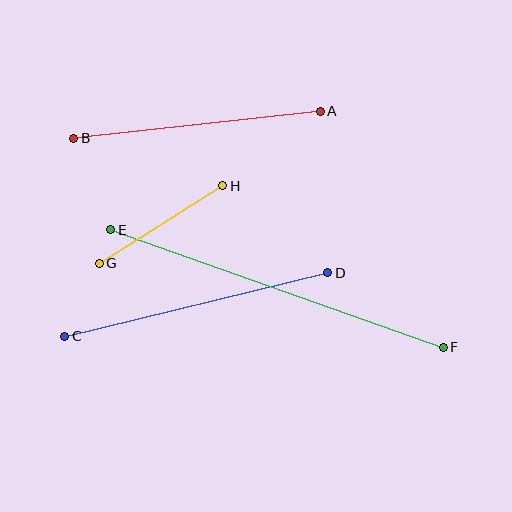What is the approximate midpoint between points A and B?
The midpoint is at approximately (197, 125) pixels.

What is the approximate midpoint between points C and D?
The midpoint is at approximately (196, 304) pixels.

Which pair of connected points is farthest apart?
Points E and F are farthest apart.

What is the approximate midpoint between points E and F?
The midpoint is at approximately (277, 289) pixels.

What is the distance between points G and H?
The distance is approximately 146 pixels.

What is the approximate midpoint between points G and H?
The midpoint is at approximately (161, 225) pixels.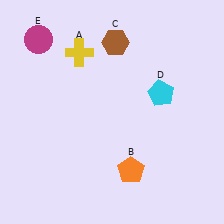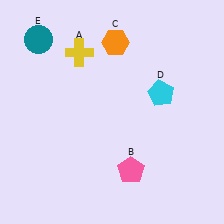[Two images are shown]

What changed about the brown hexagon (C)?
In Image 1, C is brown. In Image 2, it changed to orange.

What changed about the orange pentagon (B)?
In Image 1, B is orange. In Image 2, it changed to pink.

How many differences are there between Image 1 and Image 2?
There are 3 differences between the two images.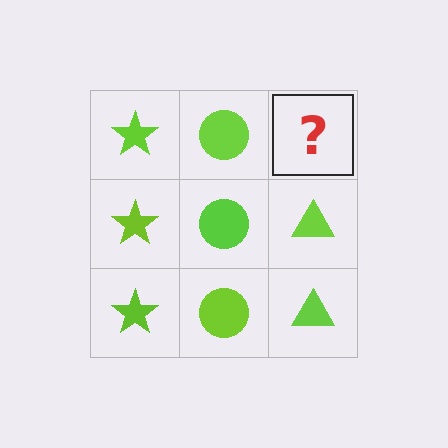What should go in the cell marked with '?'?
The missing cell should contain a lime triangle.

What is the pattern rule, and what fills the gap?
The rule is that each column has a consistent shape. The gap should be filled with a lime triangle.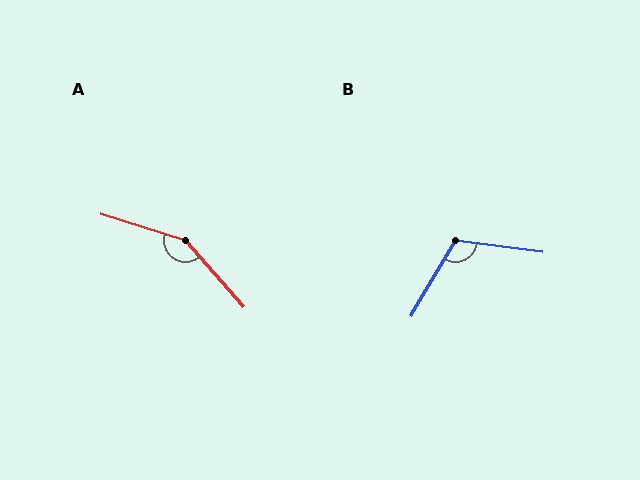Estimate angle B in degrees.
Approximately 113 degrees.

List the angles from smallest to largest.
B (113°), A (149°).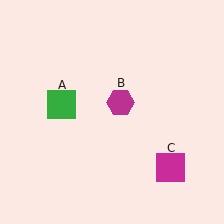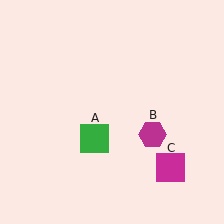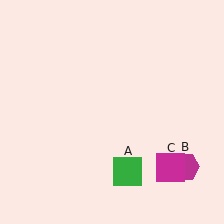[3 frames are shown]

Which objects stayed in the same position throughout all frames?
Magenta square (object C) remained stationary.